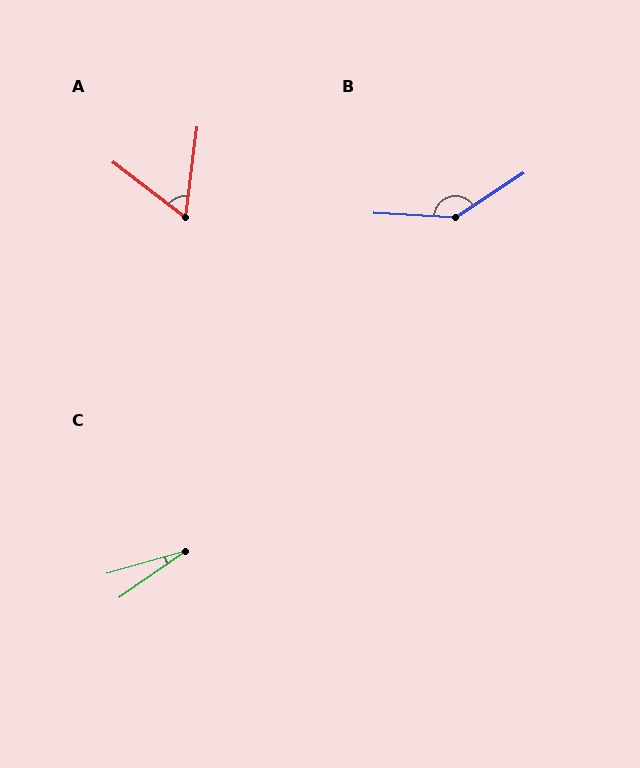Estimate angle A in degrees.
Approximately 60 degrees.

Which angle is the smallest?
C, at approximately 19 degrees.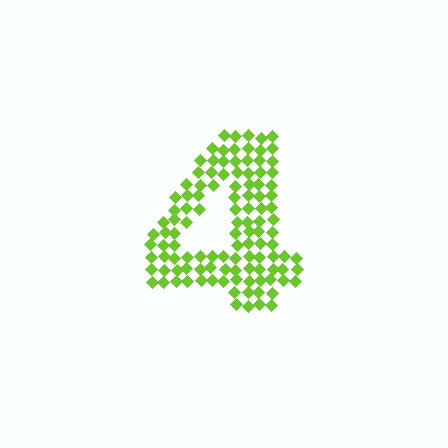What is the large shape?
The large shape is the digit 4.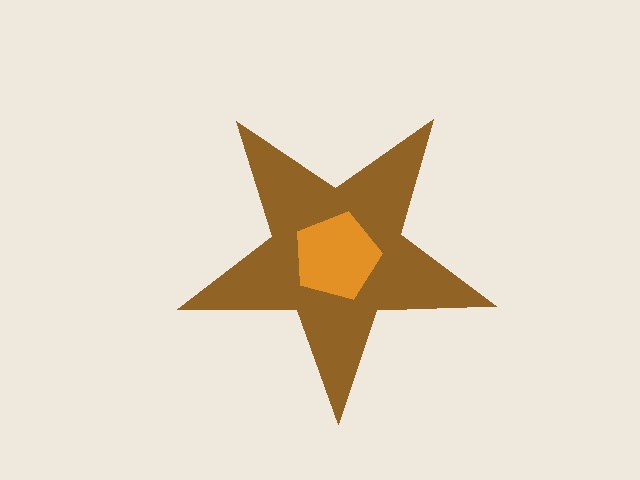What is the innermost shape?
The orange pentagon.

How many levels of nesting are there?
2.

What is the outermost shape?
The brown star.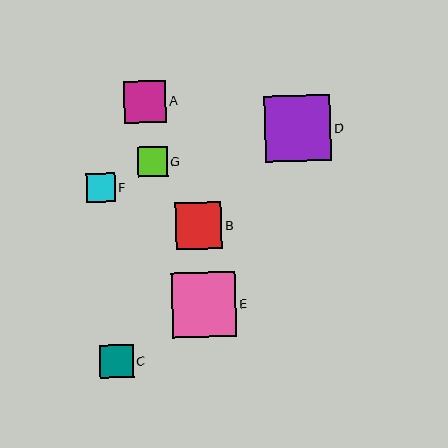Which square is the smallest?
Square F is the smallest with a size of approximately 29 pixels.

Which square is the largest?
Square D is the largest with a size of approximately 66 pixels.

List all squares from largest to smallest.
From largest to smallest: D, E, B, A, C, G, F.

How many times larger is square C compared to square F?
Square C is approximately 1.2 times the size of square F.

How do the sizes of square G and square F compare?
Square G and square F are approximately the same size.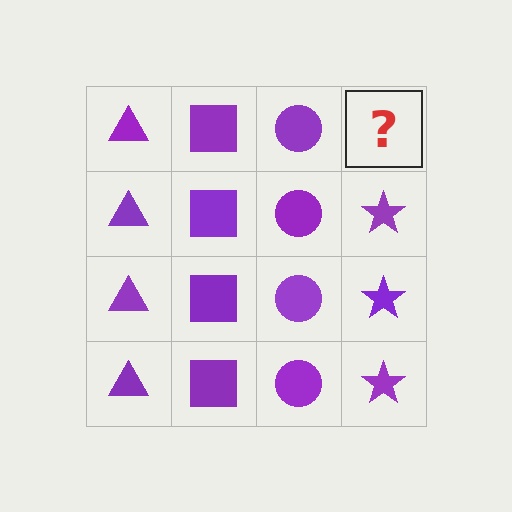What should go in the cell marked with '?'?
The missing cell should contain a purple star.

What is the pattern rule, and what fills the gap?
The rule is that each column has a consistent shape. The gap should be filled with a purple star.